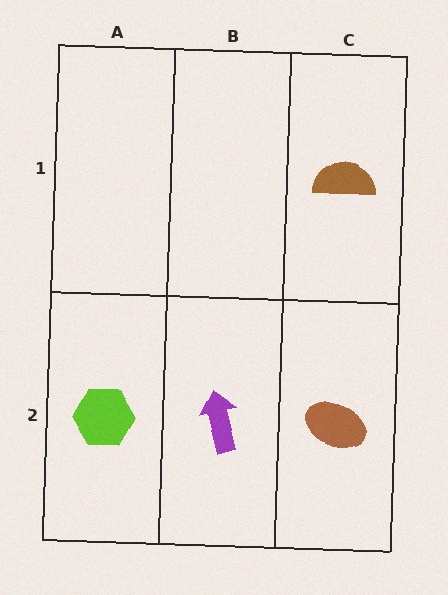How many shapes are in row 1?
1 shape.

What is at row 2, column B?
A purple arrow.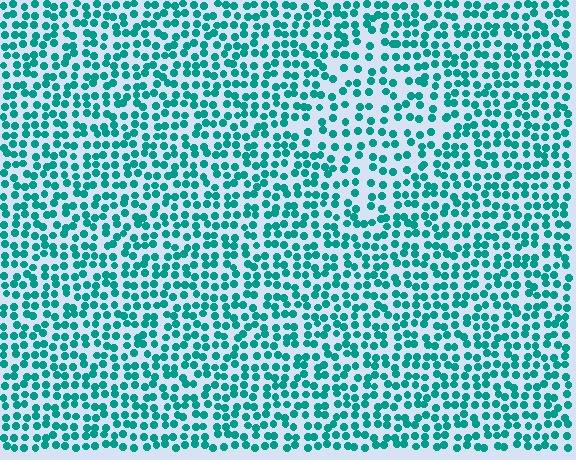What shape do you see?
I see a diamond.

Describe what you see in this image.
The image contains small teal elements arranged at two different densities. A diamond-shaped region is visible where the elements are less densely packed than the surrounding area.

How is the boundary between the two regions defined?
The boundary is defined by a change in element density (approximately 1.6x ratio). All elements are the same color, size, and shape.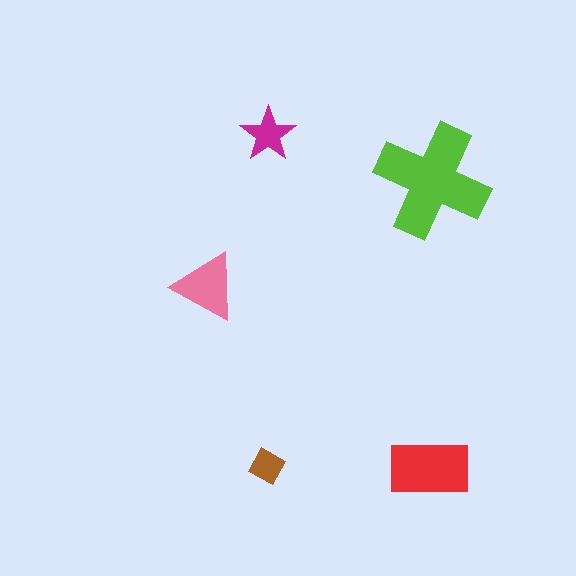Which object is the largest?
The lime cross.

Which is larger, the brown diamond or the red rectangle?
The red rectangle.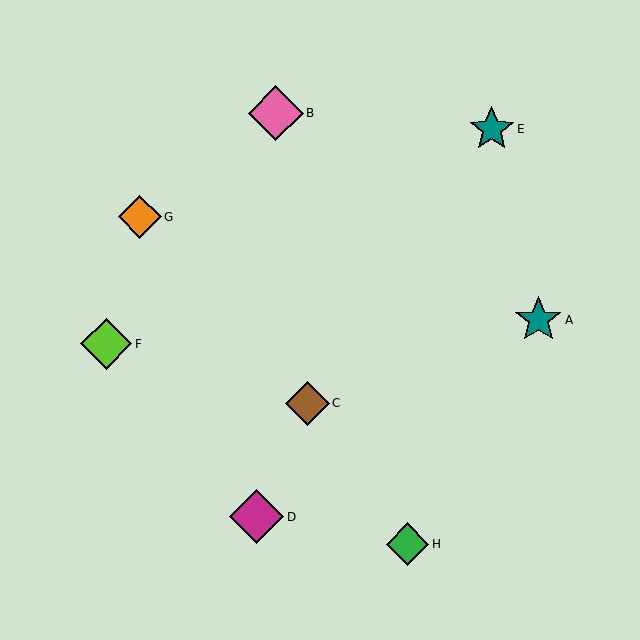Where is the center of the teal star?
The center of the teal star is at (538, 320).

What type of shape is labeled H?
Shape H is a green diamond.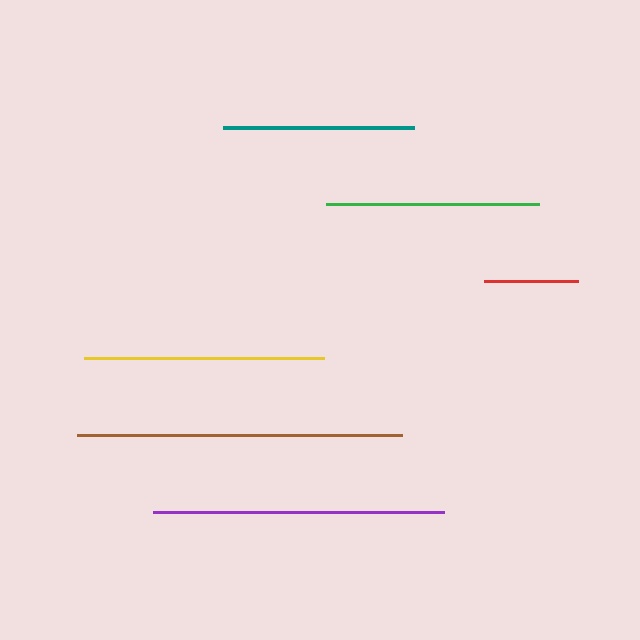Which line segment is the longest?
The brown line is the longest at approximately 325 pixels.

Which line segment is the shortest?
The red line is the shortest at approximately 93 pixels.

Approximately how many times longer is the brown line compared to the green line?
The brown line is approximately 1.5 times the length of the green line.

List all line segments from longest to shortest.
From longest to shortest: brown, purple, yellow, green, teal, red.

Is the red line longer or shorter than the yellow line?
The yellow line is longer than the red line.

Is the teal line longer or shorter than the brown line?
The brown line is longer than the teal line.